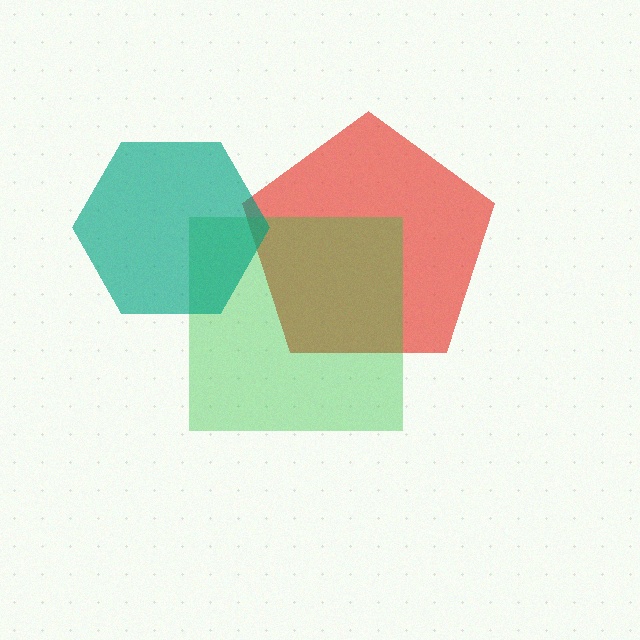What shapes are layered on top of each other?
The layered shapes are: a red pentagon, a green square, a teal hexagon.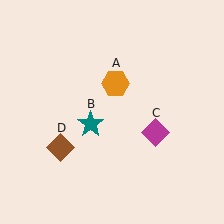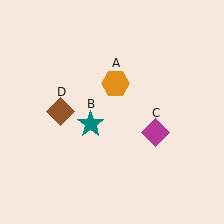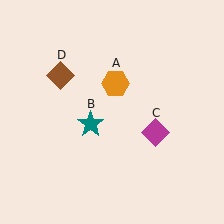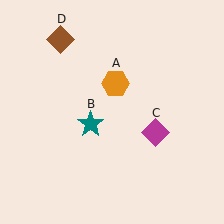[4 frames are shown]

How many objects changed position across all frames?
1 object changed position: brown diamond (object D).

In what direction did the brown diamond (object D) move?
The brown diamond (object D) moved up.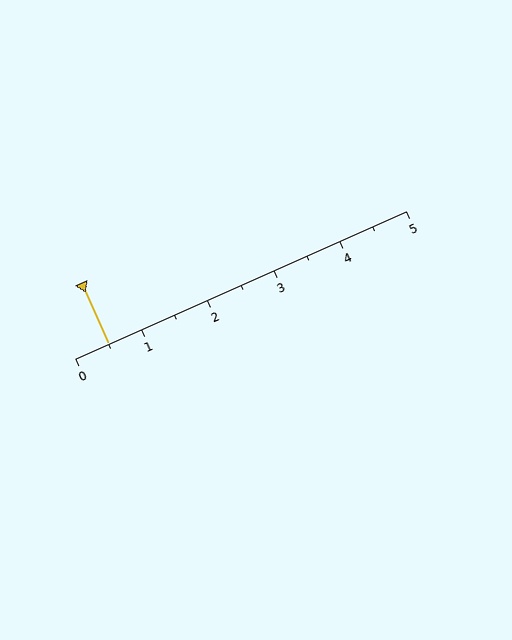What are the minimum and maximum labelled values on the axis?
The axis runs from 0 to 5.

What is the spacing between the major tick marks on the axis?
The major ticks are spaced 1 apart.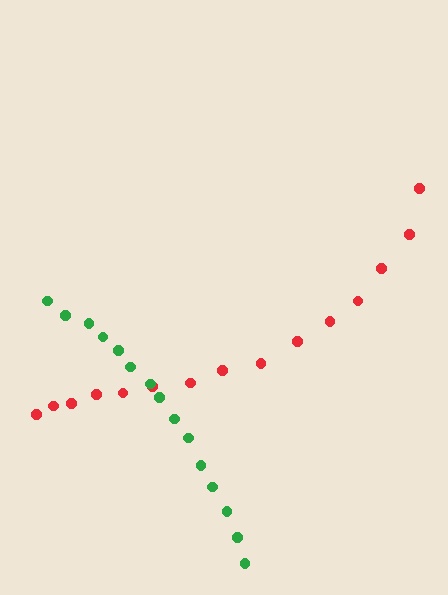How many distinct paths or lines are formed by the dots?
There are 2 distinct paths.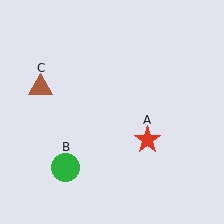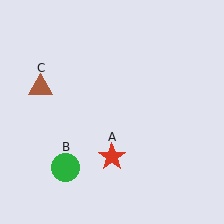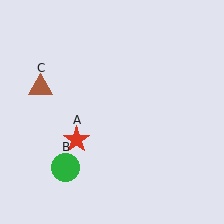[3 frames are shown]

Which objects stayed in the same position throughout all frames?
Green circle (object B) and brown triangle (object C) remained stationary.